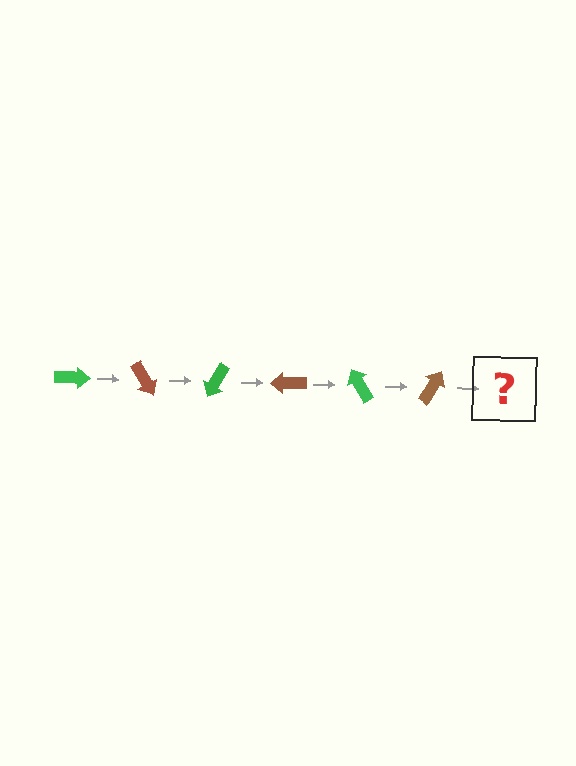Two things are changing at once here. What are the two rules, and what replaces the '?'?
The two rules are that it rotates 60 degrees each step and the color cycles through green and brown. The '?' should be a green arrow, rotated 360 degrees from the start.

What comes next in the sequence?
The next element should be a green arrow, rotated 360 degrees from the start.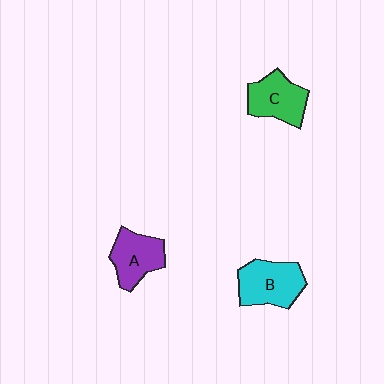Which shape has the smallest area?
Shape A (purple).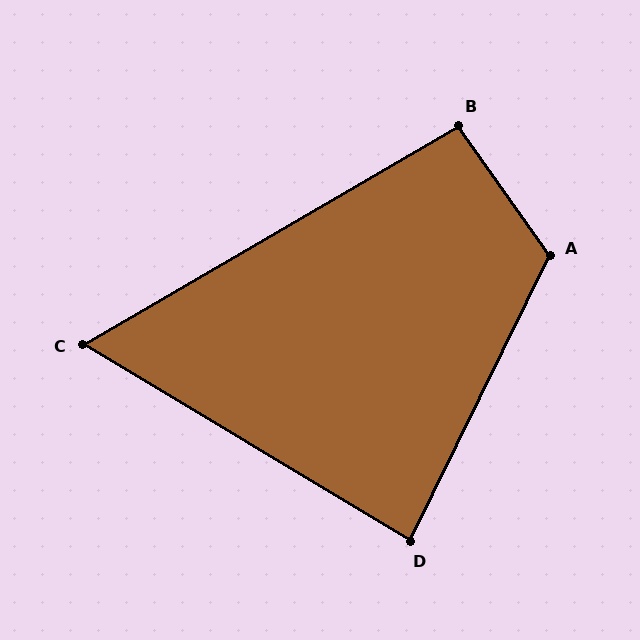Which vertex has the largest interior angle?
A, at approximately 119 degrees.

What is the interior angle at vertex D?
Approximately 85 degrees (approximately right).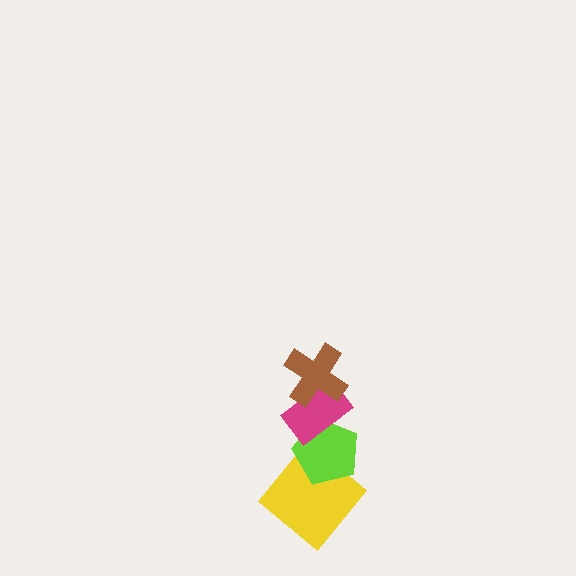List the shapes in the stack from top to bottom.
From top to bottom: the brown cross, the magenta rectangle, the lime pentagon, the yellow diamond.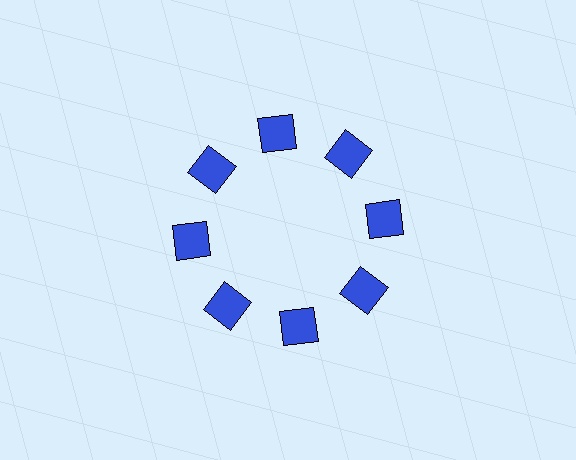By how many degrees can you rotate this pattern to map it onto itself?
The pattern maps onto itself every 45 degrees of rotation.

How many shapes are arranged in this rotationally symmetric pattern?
There are 8 shapes, arranged in 8 groups of 1.